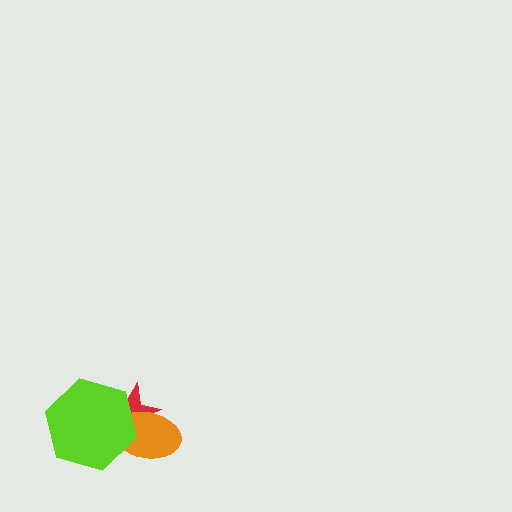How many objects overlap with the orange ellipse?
2 objects overlap with the orange ellipse.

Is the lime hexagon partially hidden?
No, no other shape covers it.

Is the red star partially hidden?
Yes, it is partially covered by another shape.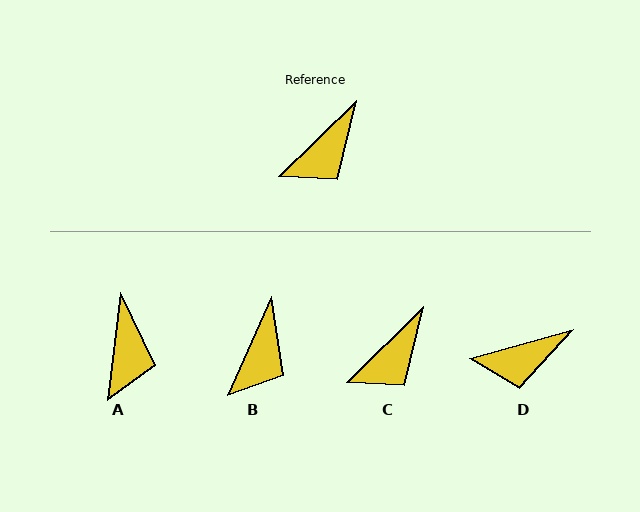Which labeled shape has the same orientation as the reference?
C.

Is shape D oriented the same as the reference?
No, it is off by about 28 degrees.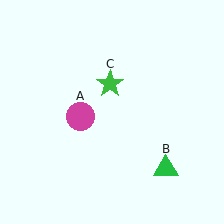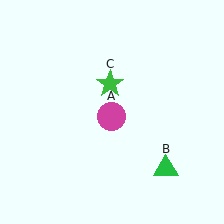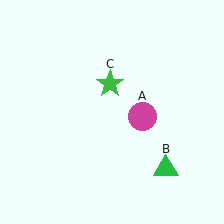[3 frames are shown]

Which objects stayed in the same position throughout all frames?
Green triangle (object B) and green star (object C) remained stationary.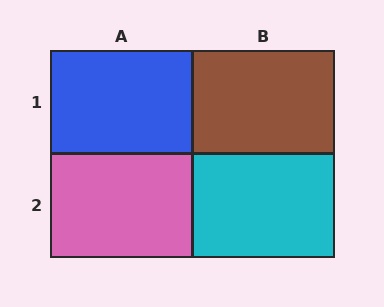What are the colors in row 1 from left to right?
Blue, brown.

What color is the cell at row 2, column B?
Cyan.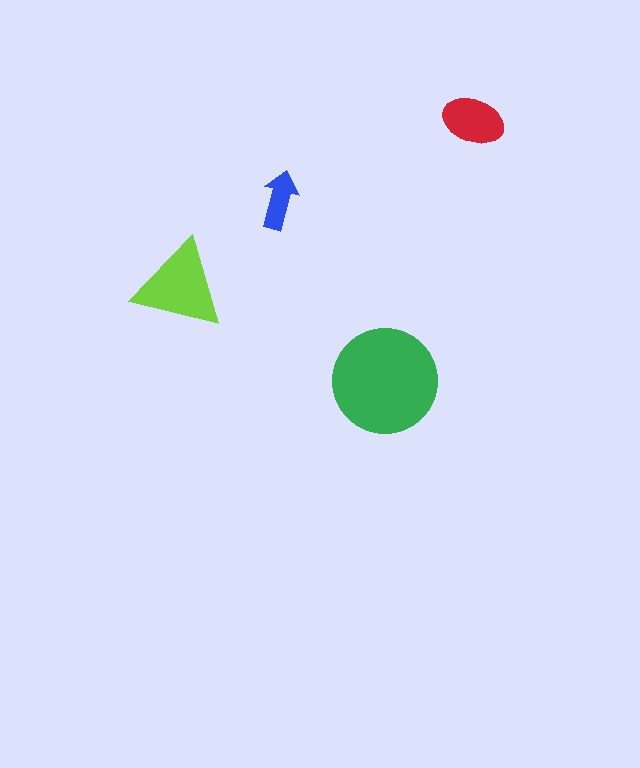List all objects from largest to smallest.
The green circle, the lime triangle, the red ellipse, the blue arrow.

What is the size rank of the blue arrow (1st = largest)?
4th.